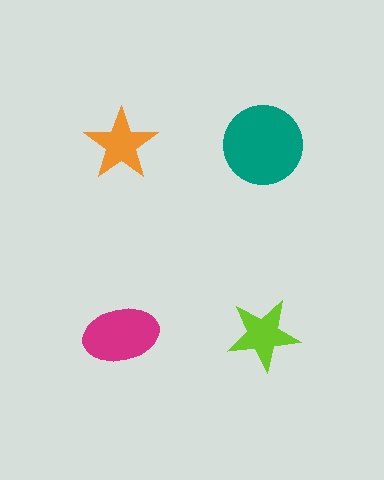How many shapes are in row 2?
2 shapes.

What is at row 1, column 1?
An orange star.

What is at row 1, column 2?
A teal circle.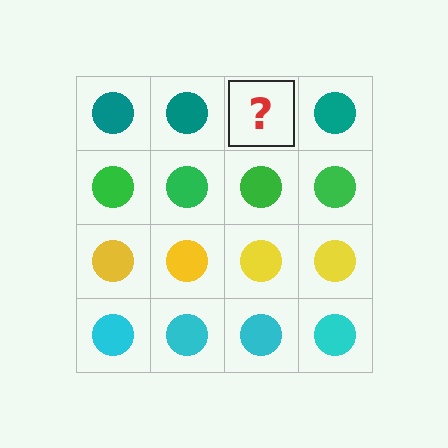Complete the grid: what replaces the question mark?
The question mark should be replaced with a teal circle.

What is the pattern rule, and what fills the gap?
The rule is that each row has a consistent color. The gap should be filled with a teal circle.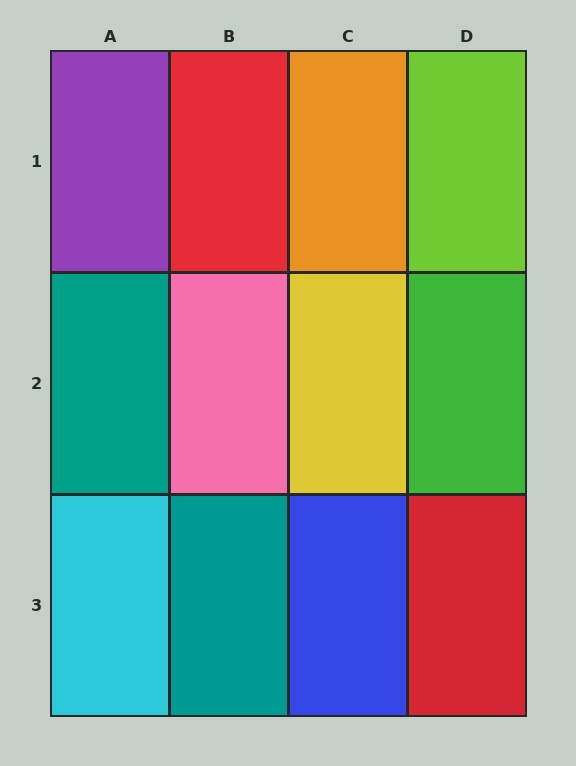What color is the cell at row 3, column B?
Teal.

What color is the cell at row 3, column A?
Cyan.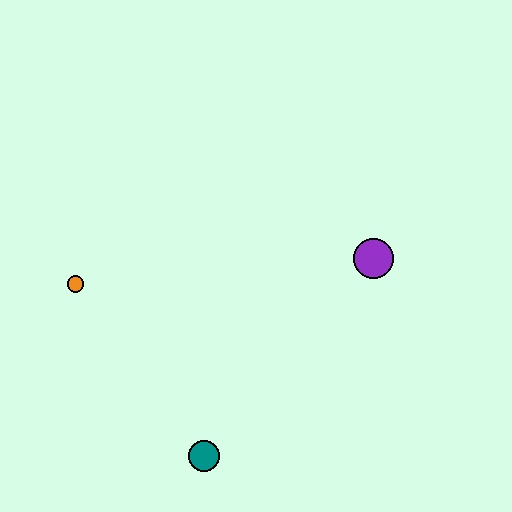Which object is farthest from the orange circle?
The purple circle is farthest from the orange circle.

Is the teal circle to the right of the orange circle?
Yes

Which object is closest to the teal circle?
The orange circle is closest to the teal circle.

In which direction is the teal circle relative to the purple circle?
The teal circle is below the purple circle.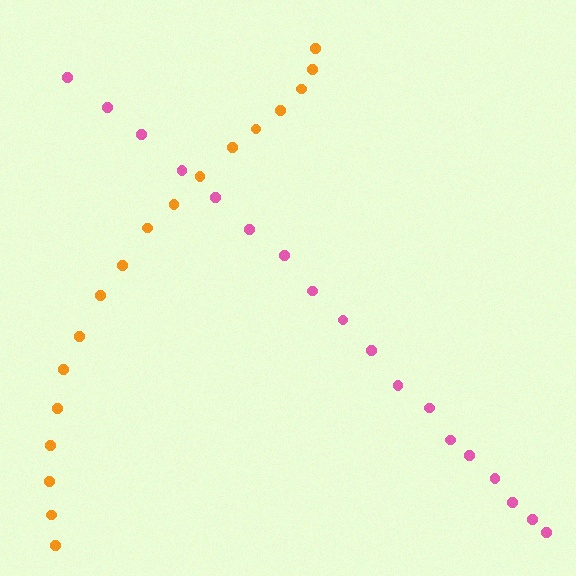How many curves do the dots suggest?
There are 2 distinct paths.